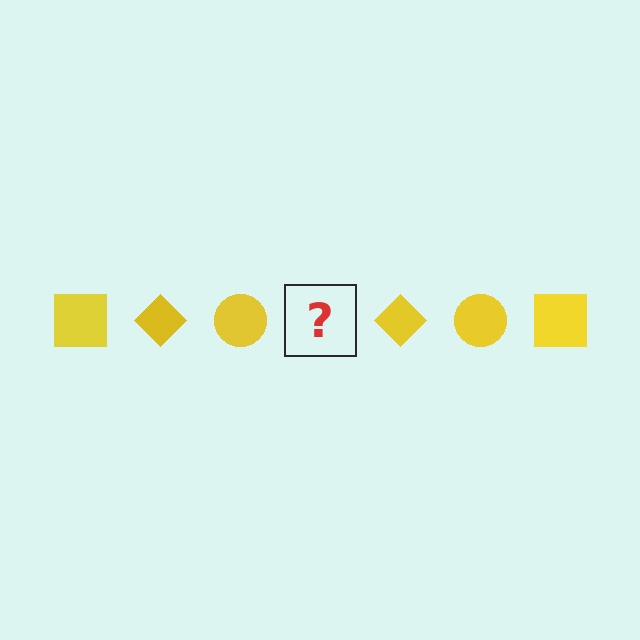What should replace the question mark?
The question mark should be replaced with a yellow square.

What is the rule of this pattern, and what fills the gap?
The rule is that the pattern cycles through square, diamond, circle shapes in yellow. The gap should be filled with a yellow square.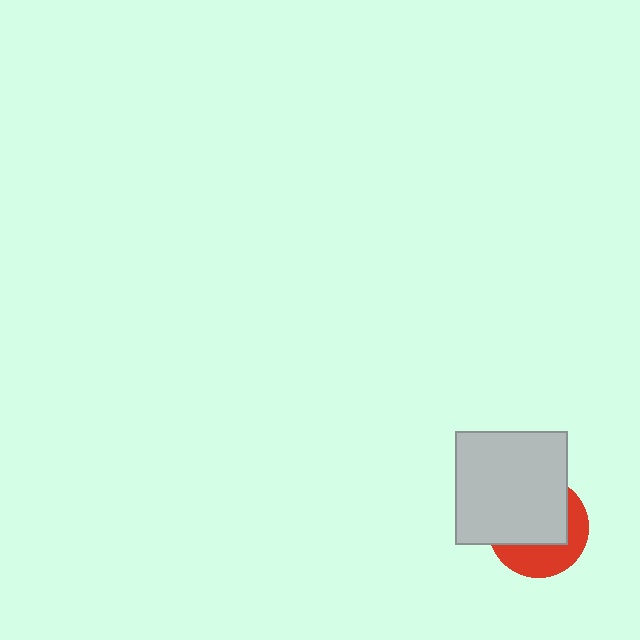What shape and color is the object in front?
The object in front is a light gray square.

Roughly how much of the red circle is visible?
A small part of it is visible (roughly 40%).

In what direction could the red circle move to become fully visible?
The red circle could move toward the lower-right. That would shift it out from behind the light gray square entirely.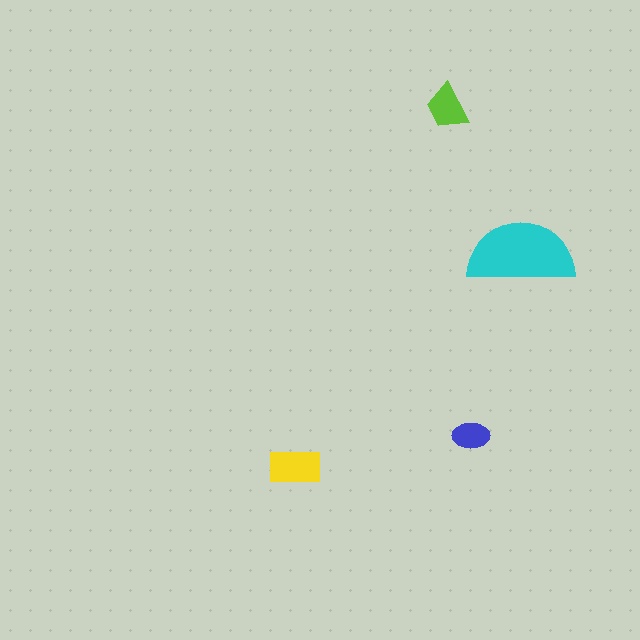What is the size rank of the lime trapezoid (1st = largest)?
3rd.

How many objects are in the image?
There are 4 objects in the image.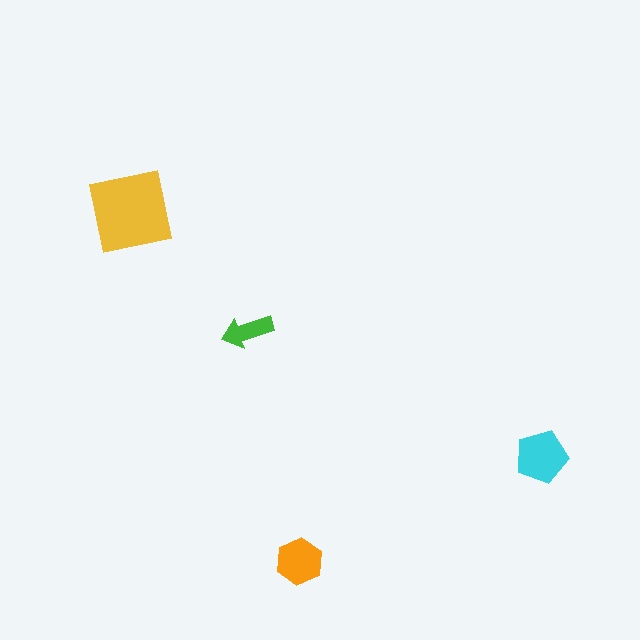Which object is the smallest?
The green arrow.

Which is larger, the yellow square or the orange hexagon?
The yellow square.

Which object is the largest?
The yellow square.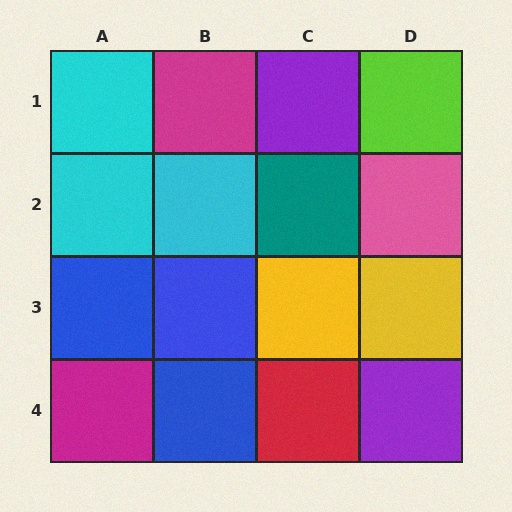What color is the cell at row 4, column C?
Red.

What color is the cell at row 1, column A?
Cyan.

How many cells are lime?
1 cell is lime.